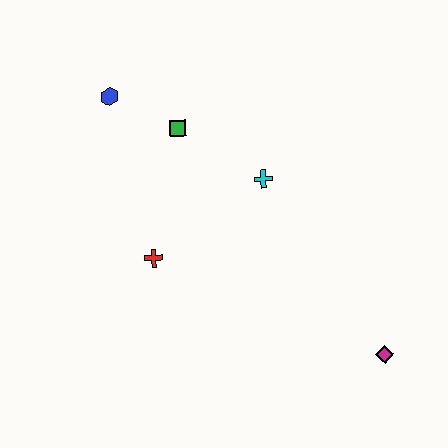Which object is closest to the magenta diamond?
The cyan cross is closest to the magenta diamond.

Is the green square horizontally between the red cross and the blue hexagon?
No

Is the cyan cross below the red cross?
No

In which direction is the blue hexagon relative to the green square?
The blue hexagon is to the left of the green square.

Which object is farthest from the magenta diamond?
The blue hexagon is farthest from the magenta diamond.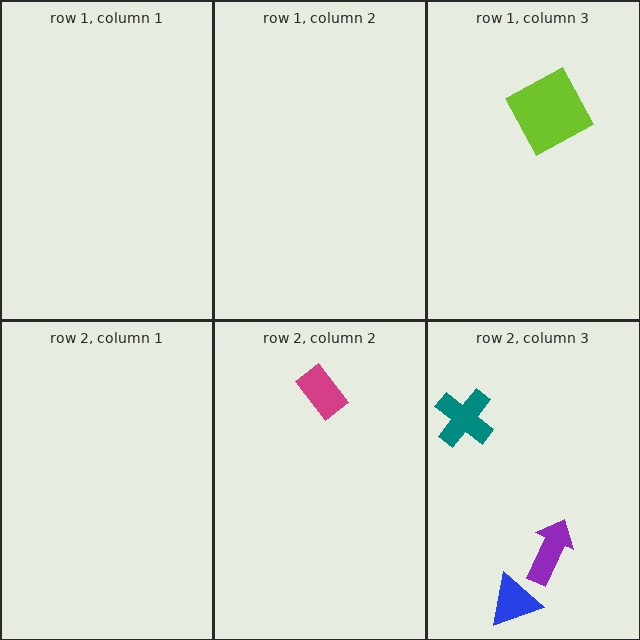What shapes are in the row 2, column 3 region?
The teal cross, the purple arrow, the blue triangle.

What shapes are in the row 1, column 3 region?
The lime square.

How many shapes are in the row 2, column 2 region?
1.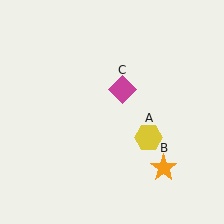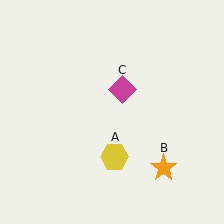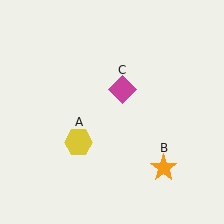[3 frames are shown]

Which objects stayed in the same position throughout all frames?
Orange star (object B) and magenta diamond (object C) remained stationary.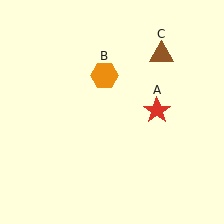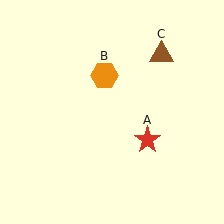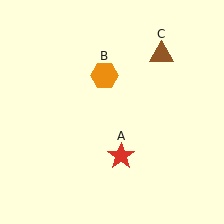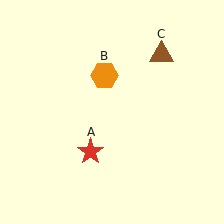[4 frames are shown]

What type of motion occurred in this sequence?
The red star (object A) rotated clockwise around the center of the scene.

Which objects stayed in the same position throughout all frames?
Orange hexagon (object B) and brown triangle (object C) remained stationary.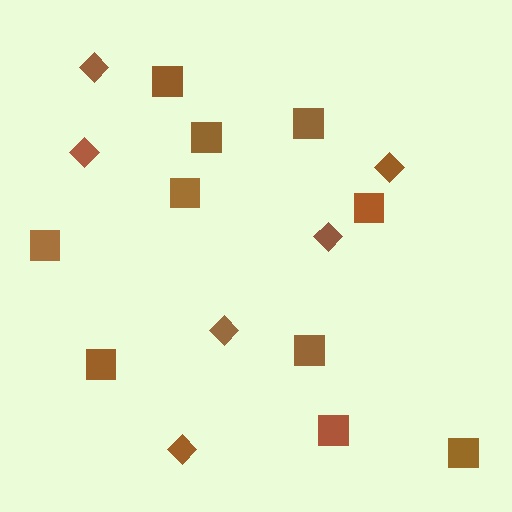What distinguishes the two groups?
There are 2 groups: one group of squares (10) and one group of diamonds (6).